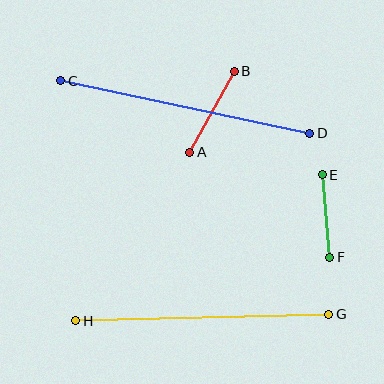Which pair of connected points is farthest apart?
Points C and D are farthest apart.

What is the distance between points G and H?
The distance is approximately 253 pixels.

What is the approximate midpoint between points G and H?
The midpoint is at approximately (202, 317) pixels.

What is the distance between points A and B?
The distance is approximately 92 pixels.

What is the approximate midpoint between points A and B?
The midpoint is at approximately (212, 112) pixels.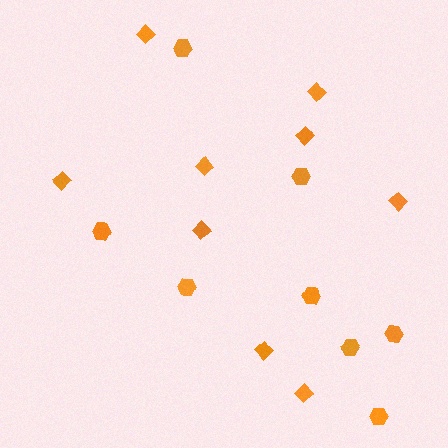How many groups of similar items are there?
There are 2 groups: one group of diamonds (9) and one group of hexagons (8).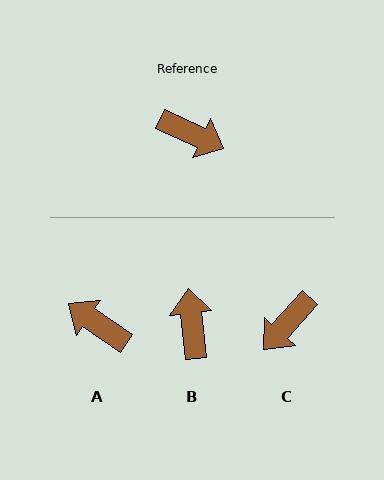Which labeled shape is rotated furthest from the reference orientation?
A, about 171 degrees away.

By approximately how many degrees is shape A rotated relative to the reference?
Approximately 171 degrees counter-clockwise.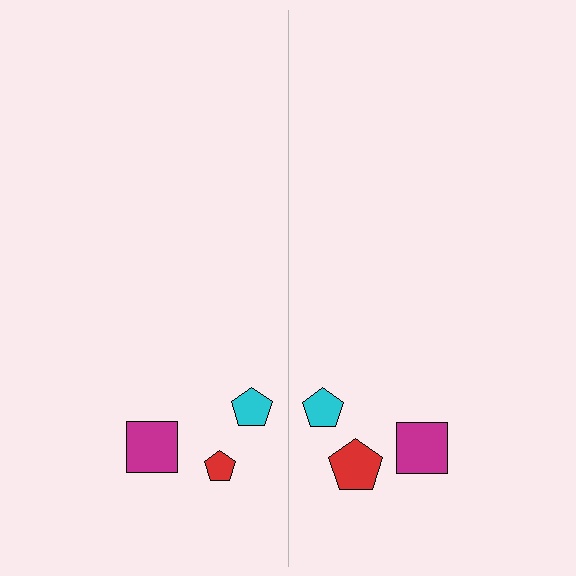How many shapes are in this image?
There are 6 shapes in this image.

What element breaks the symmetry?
The red pentagon on the right side has a different size than its mirror counterpart.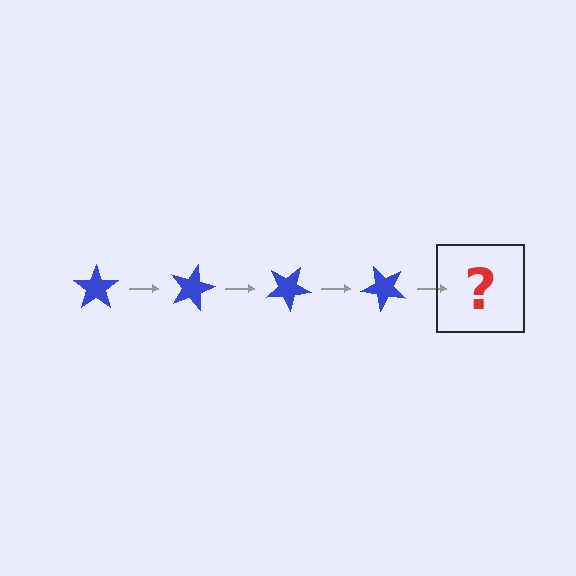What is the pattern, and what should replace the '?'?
The pattern is that the star rotates 15 degrees each step. The '?' should be a blue star rotated 60 degrees.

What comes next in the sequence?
The next element should be a blue star rotated 60 degrees.